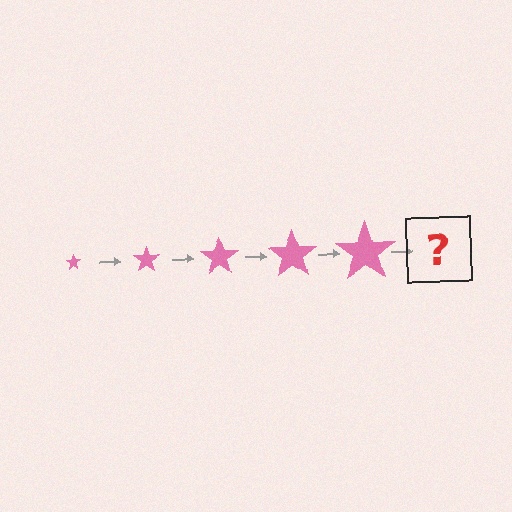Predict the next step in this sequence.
The next step is a pink star, larger than the previous one.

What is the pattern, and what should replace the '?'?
The pattern is that the star gets progressively larger each step. The '?' should be a pink star, larger than the previous one.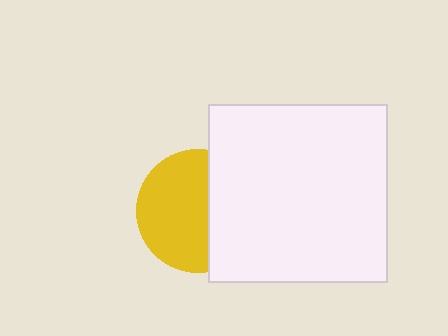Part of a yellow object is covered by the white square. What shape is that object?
It is a circle.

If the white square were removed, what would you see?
You would see the complete yellow circle.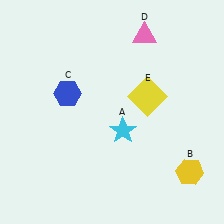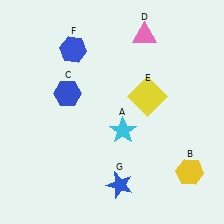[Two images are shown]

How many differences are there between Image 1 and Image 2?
There are 2 differences between the two images.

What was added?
A blue hexagon (F), a blue star (G) were added in Image 2.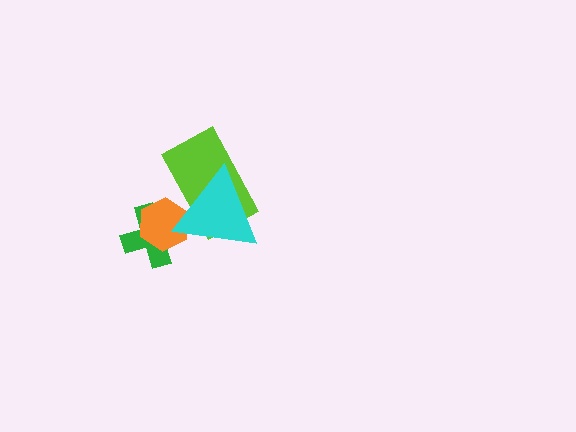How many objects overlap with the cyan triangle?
3 objects overlap with the cyan triangle.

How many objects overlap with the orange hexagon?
3 objects overlap with the orange hexagon.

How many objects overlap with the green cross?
2 objects overlap with the green cross.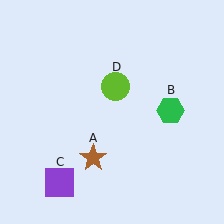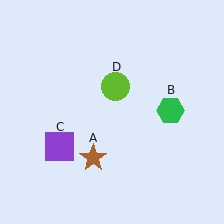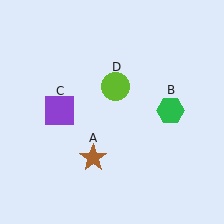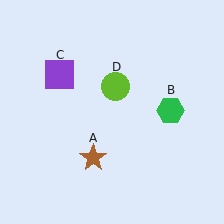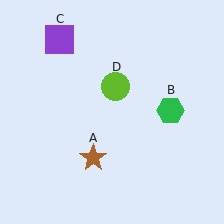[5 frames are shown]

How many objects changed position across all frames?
1 object changed position: purple square (object C).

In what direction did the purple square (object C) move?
The purple square (object C) moved up.